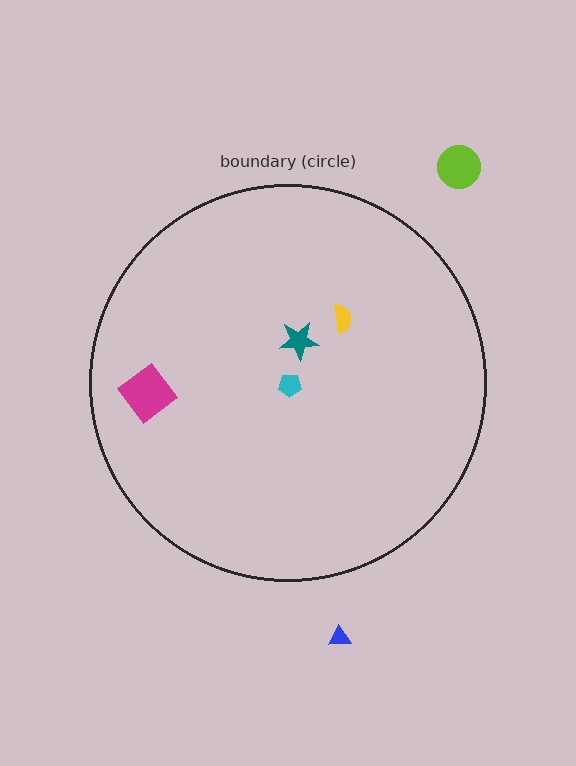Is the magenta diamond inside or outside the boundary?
Inside.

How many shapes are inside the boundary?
4 inside, 2 outside.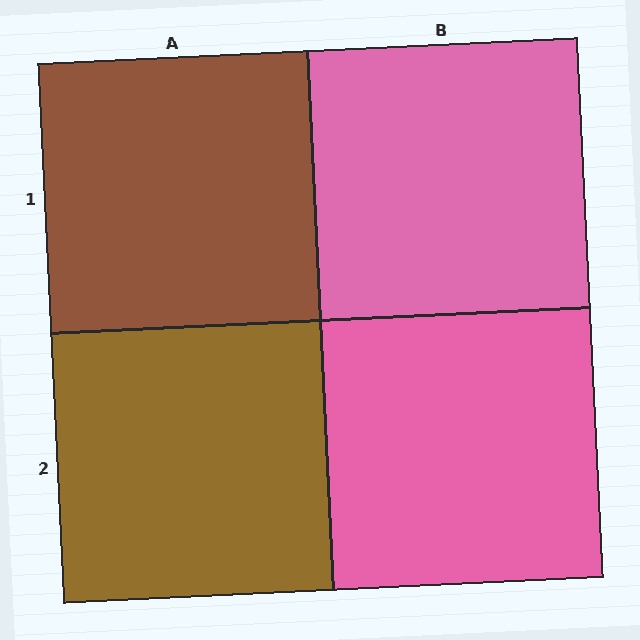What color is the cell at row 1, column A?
Brown.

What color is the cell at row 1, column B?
Pink.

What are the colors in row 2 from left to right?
Brown, pink.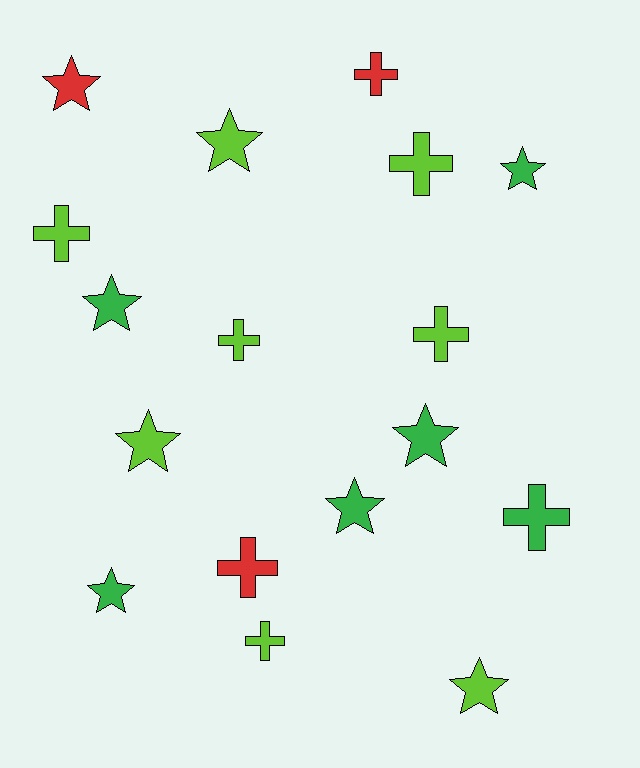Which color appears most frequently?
Lime, with 8 objects.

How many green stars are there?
There are 5 green stars.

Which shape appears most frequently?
Star, with 9 objects.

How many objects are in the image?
There are 17 objects.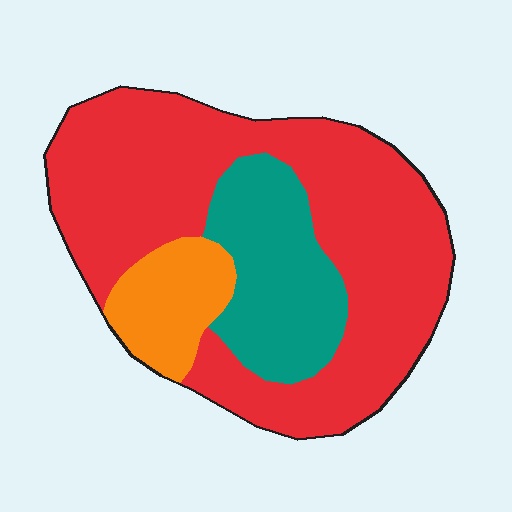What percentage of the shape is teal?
Teal covers 22% of the shape.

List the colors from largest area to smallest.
From largest to smallest: red, teal, orange.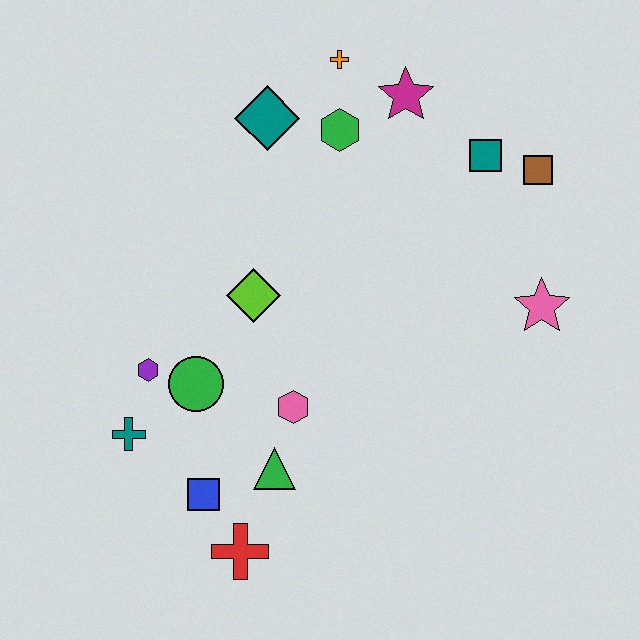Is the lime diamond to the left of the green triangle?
Yes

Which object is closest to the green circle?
The purple hexagon is closest to the green circle.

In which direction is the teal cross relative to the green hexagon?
The teal cross is below the green hexagon.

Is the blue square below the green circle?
Yes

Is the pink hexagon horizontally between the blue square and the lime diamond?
No